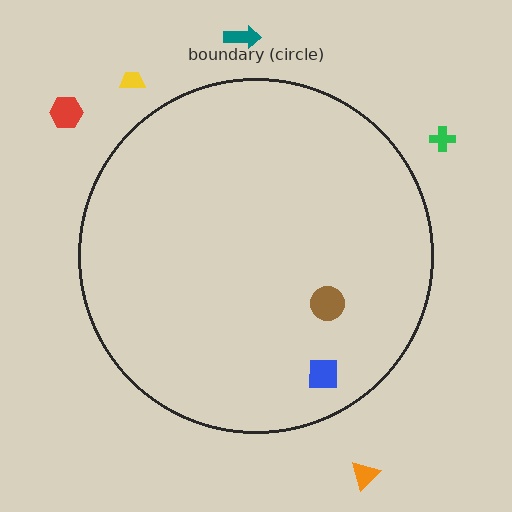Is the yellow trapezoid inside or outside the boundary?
Outside.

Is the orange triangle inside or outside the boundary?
Outside.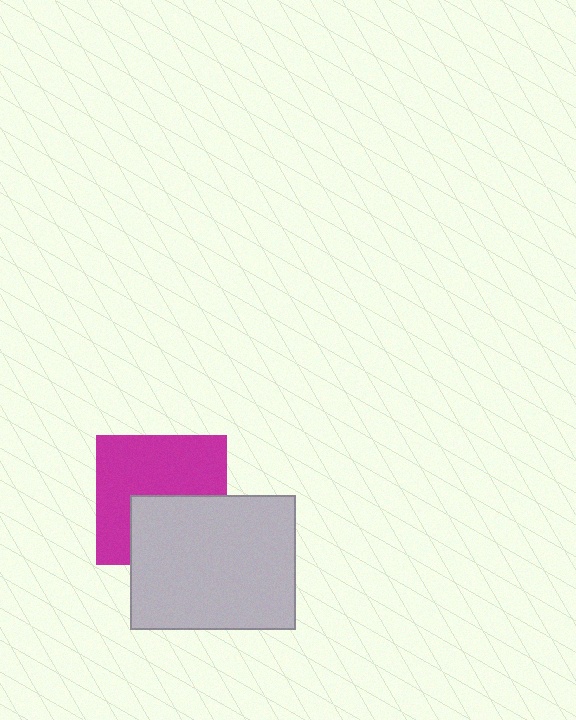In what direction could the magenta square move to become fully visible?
The magenta square could move up. That would shift it out from behind the light gray rectangle entirely.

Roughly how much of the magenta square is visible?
About half of it is visible (roughly 60%).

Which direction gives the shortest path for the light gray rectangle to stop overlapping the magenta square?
Moving down gives the shortest separation.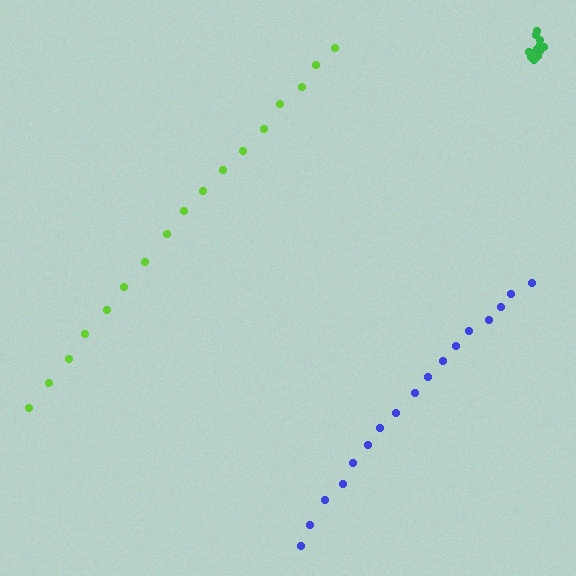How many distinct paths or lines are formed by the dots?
There are 3 distinct paths.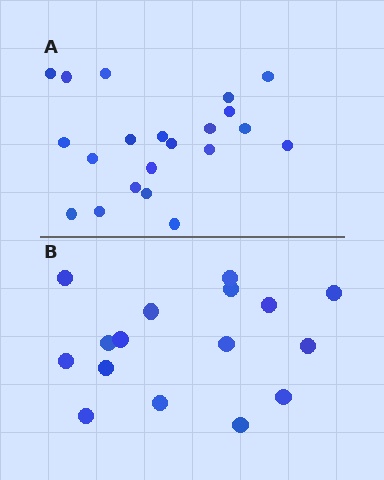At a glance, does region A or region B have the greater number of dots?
Region A (the top region) has more dots.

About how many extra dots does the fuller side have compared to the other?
Region A has about 5 more dots than region B.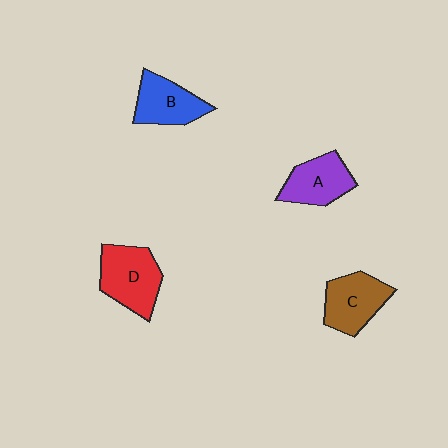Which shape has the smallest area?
Shape A (purple).